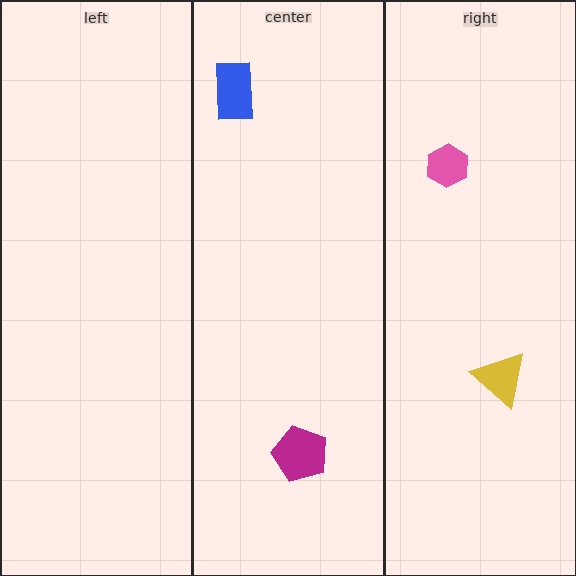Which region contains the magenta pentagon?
The center region.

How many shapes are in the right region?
2.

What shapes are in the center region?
The magenta pentagon, the blue rectangle.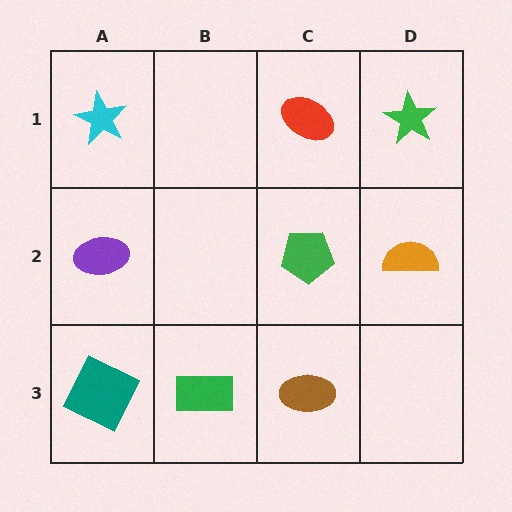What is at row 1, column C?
A red ellipse.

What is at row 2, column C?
A green pentagon.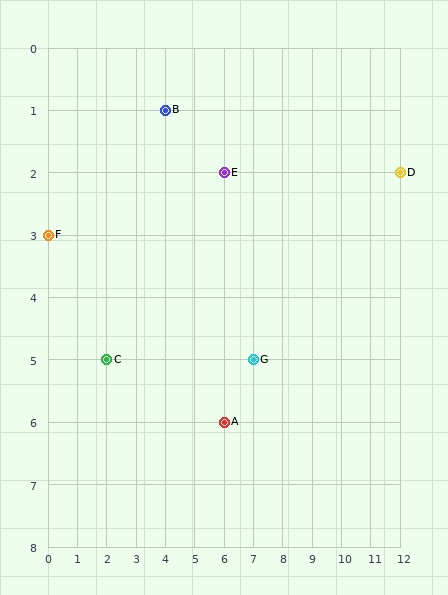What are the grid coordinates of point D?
Point D is at grid coordinates (12, 2).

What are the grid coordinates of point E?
Point E is at grid coordinates (6, 2).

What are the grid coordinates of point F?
Point F is at grid coordinates (0, 3).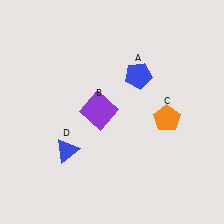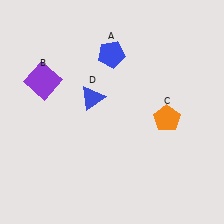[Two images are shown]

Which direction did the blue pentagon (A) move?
The blue pentagon (A) moved left.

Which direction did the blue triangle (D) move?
The blue triangle (D) moved up.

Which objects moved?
The objects that moved are: the blue pentagon (A), the purple square (B), the blue triangle (D).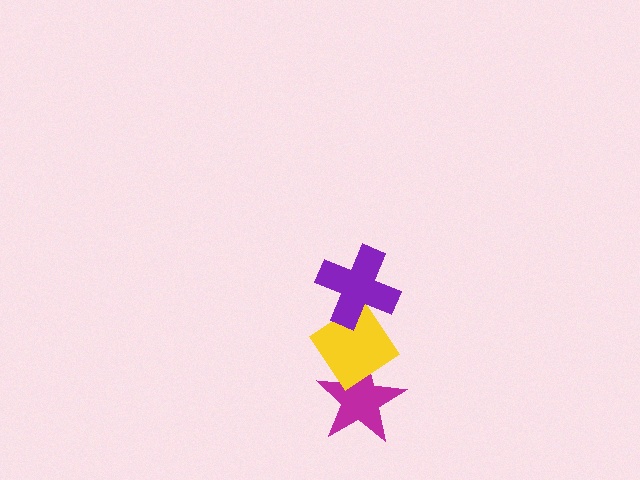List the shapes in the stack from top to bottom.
From top to bottom: the purple cross, the yellow diamond, the magenta star.